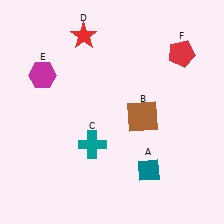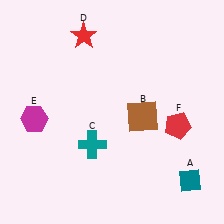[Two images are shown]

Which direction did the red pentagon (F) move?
The red pentagon (F) moved down.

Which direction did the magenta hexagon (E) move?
The magenta hexagon (E) moved down.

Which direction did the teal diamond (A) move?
The teal diamond (A) moved right.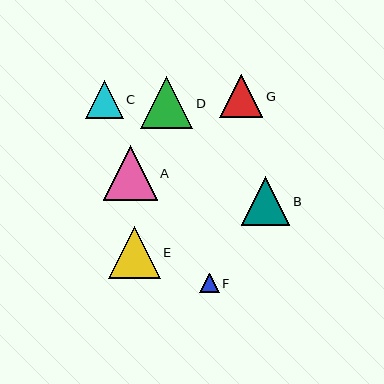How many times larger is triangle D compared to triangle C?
Triangle D is approximately 1.4 times the size of triangle C.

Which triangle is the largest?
Triangle A is the largest with a size of approximately 54 pixels.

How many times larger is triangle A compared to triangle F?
Triangle A is approximately 2.7 times the size of triangle F.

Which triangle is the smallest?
Triangle F is the smallest with a size of approximately 20 pixels.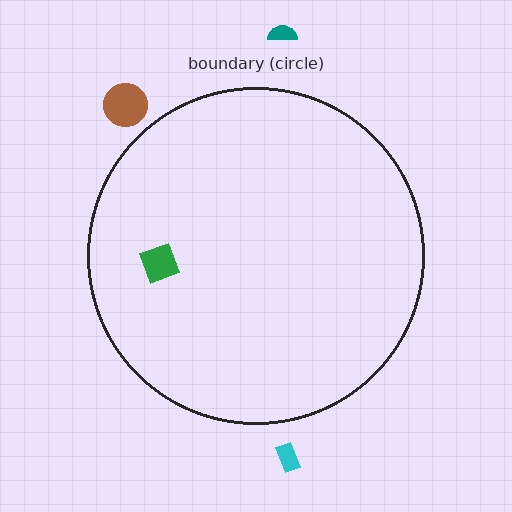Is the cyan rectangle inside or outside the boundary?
Outside.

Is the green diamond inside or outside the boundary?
Inside.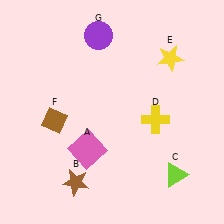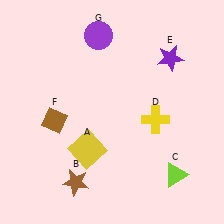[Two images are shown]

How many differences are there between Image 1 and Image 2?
There are 2 differences between the two images.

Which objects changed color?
A changed from pink to yellow. E changed from yellow to purple.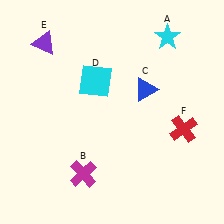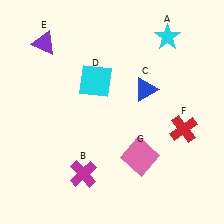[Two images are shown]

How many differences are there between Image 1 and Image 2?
There is 1 difference between the two images.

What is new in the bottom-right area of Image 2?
A pink square (G) was added in the bottom-right area of Image 2.